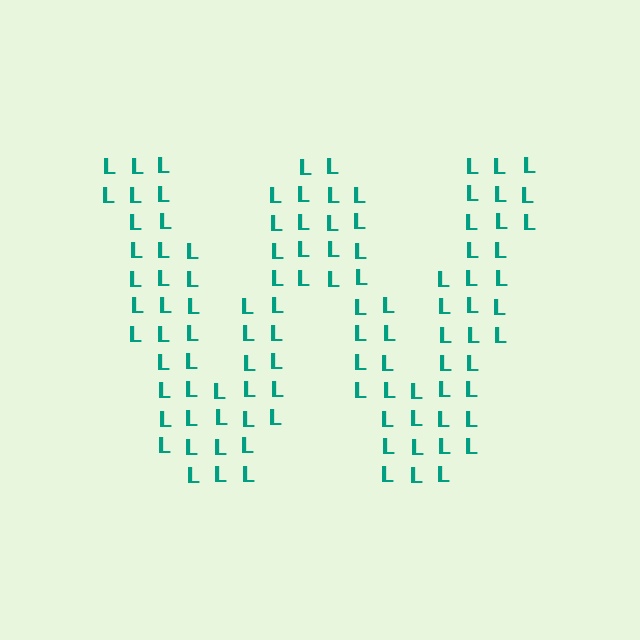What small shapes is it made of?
It is made of small letter L's.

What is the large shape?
The large shape is the letter W.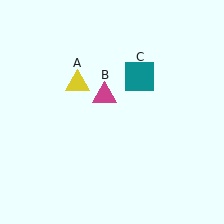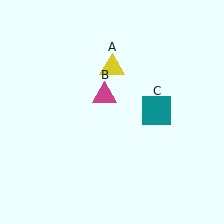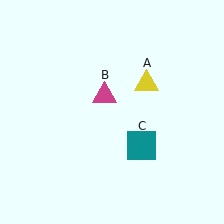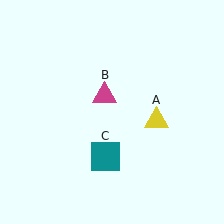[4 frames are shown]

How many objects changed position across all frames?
2 objects changed position: yellow triangle (object A), teal square (object C).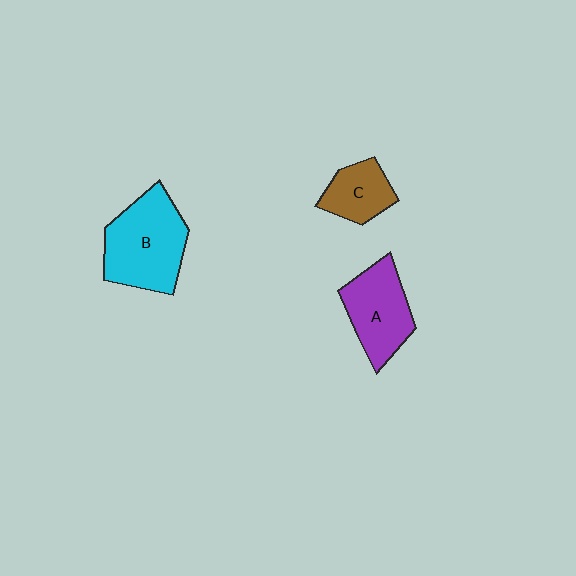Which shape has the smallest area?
Shape C (brown).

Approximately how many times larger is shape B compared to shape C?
Approximately 2.0 times.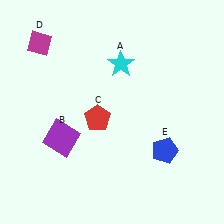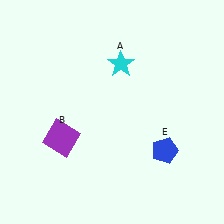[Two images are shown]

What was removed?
The red pentagon (C), the magenta diamond (D) were removed in Image 2.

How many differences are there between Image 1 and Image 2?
There are 2 differences between the two images.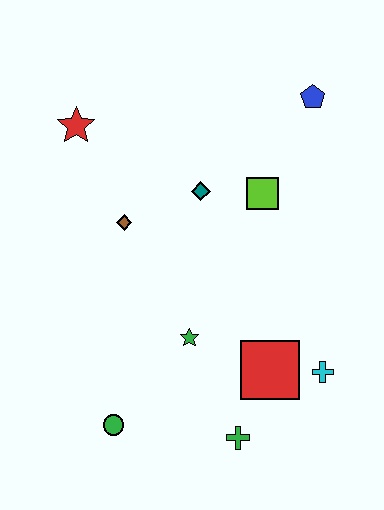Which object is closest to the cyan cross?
The red square is closest to the cyan cross.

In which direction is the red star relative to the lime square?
The red star is to the left of the lime square.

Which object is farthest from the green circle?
The blue pentagon is farthest from the green circle.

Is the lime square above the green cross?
Yes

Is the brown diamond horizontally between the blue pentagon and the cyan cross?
No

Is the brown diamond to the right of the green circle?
Yes